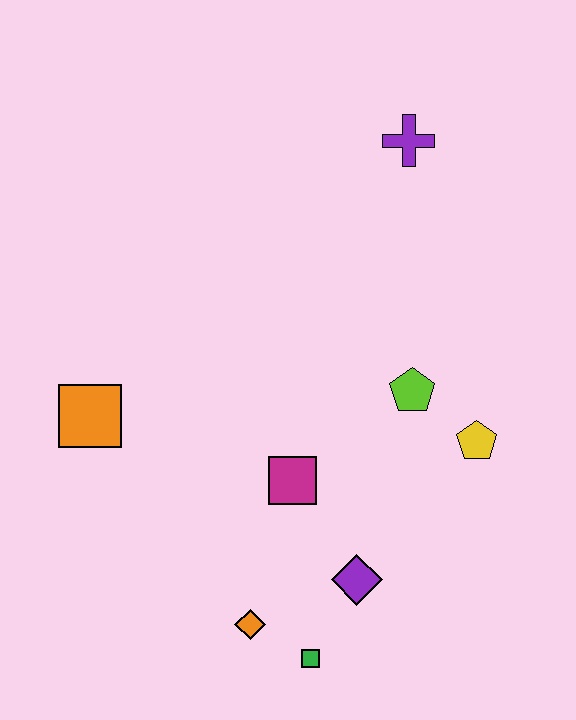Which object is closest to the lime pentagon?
The yellow pentagon is closest to the lime pentagon.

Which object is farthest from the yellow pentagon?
The orange square is farthest from the yellow pentagon.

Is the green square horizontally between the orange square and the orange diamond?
No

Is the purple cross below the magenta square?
No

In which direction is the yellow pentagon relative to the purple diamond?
The yellow pentagon is above the purple diamond.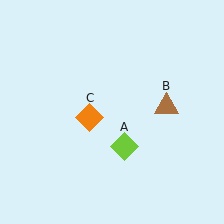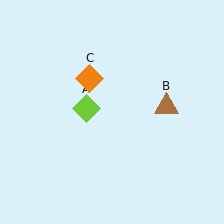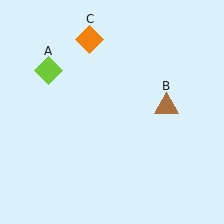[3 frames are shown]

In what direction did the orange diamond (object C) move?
The orange diamond (object C) moved up.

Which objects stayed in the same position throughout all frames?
Brown triangle (object B) remained stationary.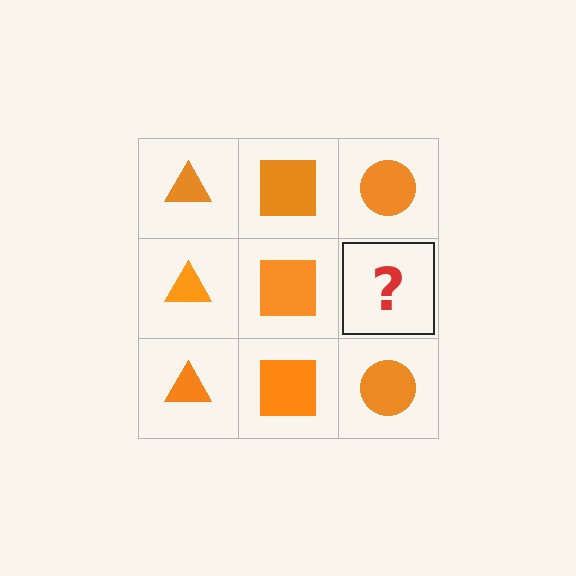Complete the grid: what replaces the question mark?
The question mark should be replaced with an orange circle.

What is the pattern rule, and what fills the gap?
The rule is that each column has a consistent shape. The gap should be filled with an orange circle.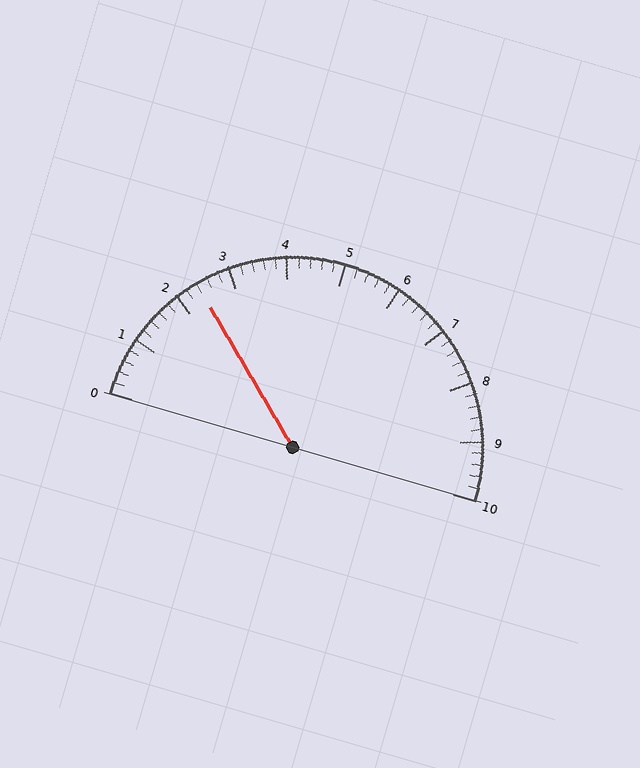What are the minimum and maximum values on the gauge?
The gauge ranges from 0 to 10.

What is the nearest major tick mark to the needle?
The nearest major tick mark is 2.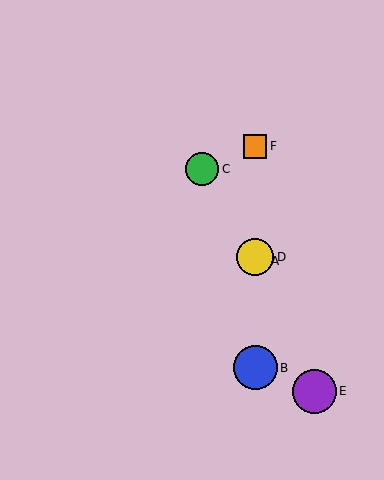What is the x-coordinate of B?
Object B is at x≈255.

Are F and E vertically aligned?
No, F is at x≈255 and E is at x≈314.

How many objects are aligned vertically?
4 objects (A, B, D, F) are aligned vertically.